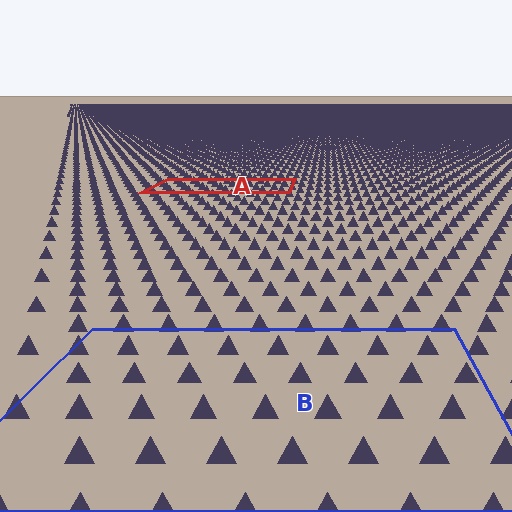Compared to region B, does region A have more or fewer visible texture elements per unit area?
Region A has more texture elements per unit area — they are packed more densely because it is farther away.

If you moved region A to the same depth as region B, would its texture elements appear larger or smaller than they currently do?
They would appear larger. At a closer depth, the same texture elements are projected at a bigger on-screen size.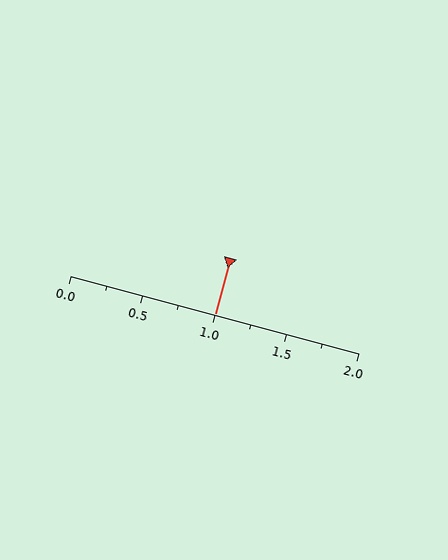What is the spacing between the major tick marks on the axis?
The major ticks are spaced 0.5 apart.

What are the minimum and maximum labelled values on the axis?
The axis runs from 0.0 to 2.0.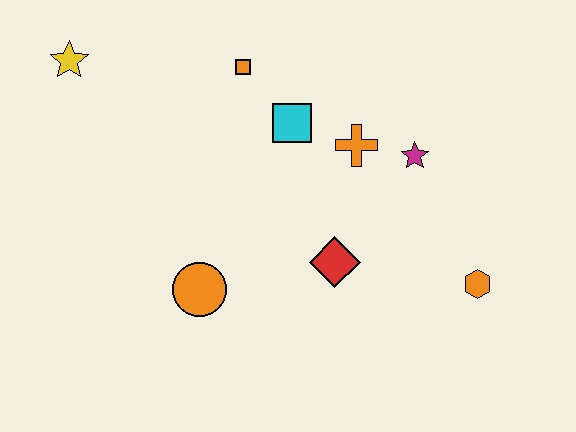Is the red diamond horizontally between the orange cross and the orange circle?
Yes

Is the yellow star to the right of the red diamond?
No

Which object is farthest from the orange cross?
The yellow star is farthest from the orange cross.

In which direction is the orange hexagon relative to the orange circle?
The orange hexagon is to the right of the orange circle.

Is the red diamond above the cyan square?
No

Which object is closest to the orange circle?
The red diamond is closest to the orange circle.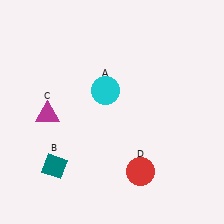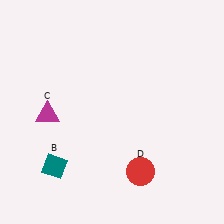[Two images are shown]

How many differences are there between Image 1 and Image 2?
There is 1 difference between the two images.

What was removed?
The cyan circle (A) was removed in Image 2.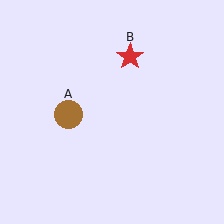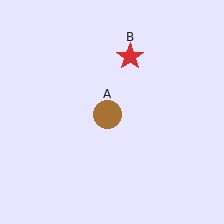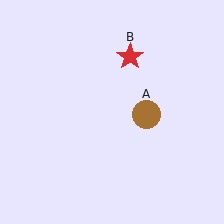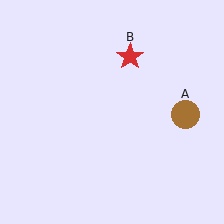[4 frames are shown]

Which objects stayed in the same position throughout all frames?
Red star (object B) remained stationary.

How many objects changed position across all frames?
1 object changed position: brown circle (object A).